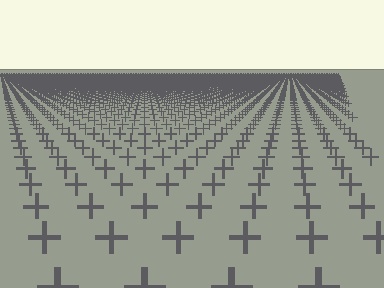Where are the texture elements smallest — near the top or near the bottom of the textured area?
Near the top.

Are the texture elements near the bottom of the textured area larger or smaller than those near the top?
Larger. Near the bottom, elements are closer to the viewer and appear at a bigger on-screen size.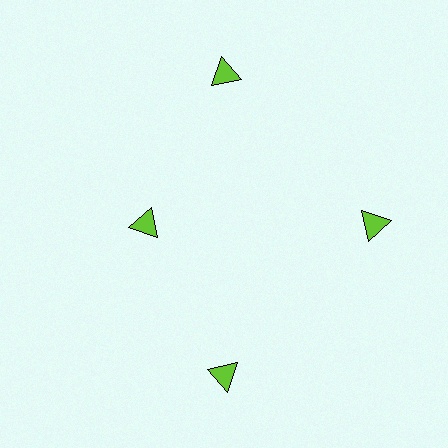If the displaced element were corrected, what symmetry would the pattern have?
It would have 4-fold rotational symmetry — the pattern would map onto itself every 90 degrees.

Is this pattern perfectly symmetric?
No. The 4 lime triangles are arranged in a ring, but one element near the 9 o'clock position is pulled inward toward the center, breaking the 4-fold rotational symmetry.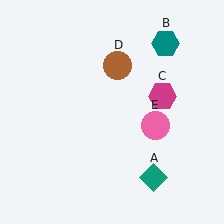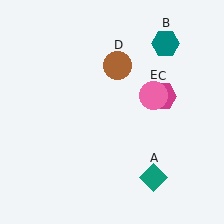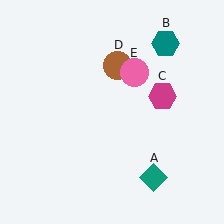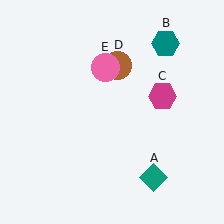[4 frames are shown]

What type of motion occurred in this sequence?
The pink circle (object E) rotated counterclockwise around the center of the scene.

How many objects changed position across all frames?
1 object changed position: pink circle (object E).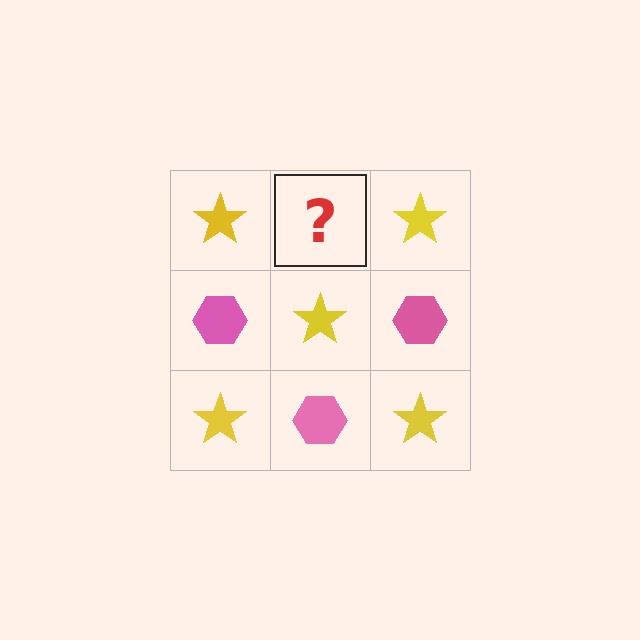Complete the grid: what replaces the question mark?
The question mark should be replaced with a pink hexagon.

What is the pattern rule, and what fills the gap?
The rule is that it alternates yellow star and pink hexagon in a checkerboard pattern. The gap should be filled with a pink hexagon.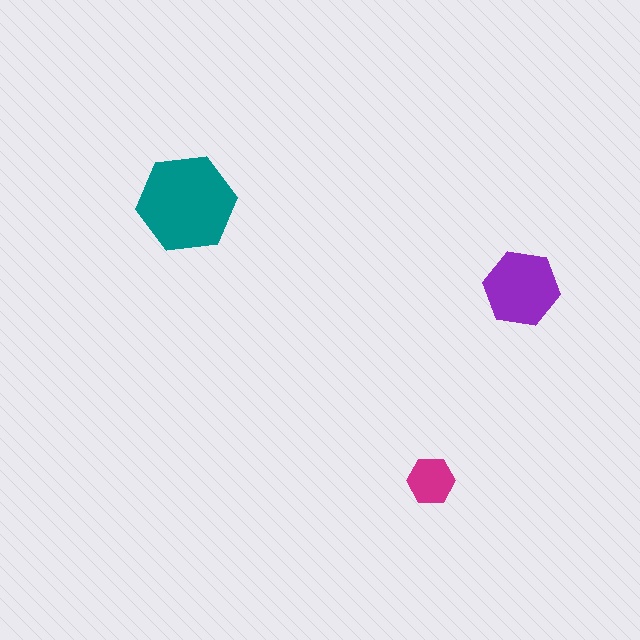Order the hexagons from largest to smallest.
the teal one, the purple one, the magenta one.